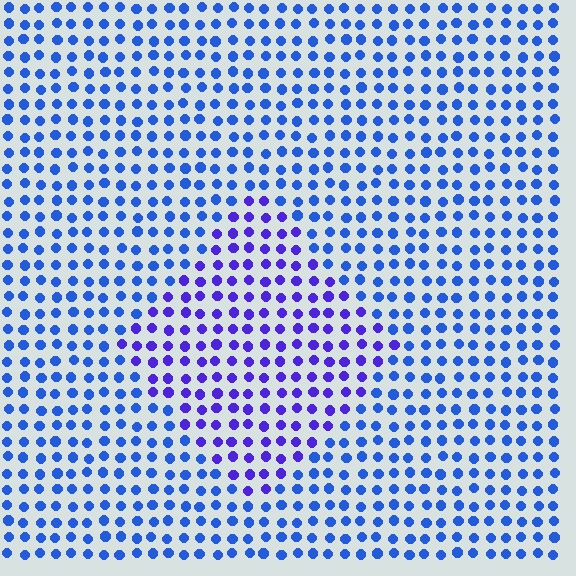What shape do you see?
I see a diamond.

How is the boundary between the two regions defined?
The boundary is defined purely by a slight shift in hue (about 33 degrees). Spacing, size, and orientation are identical on both sides.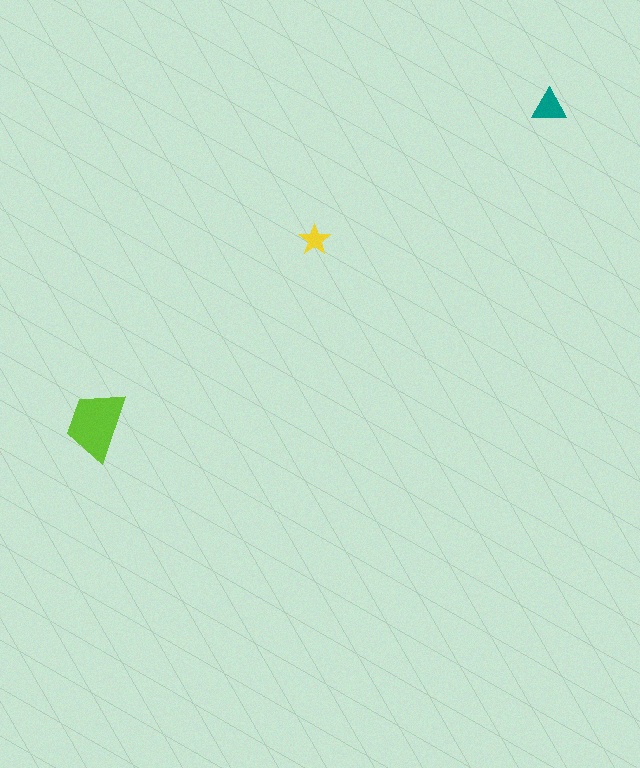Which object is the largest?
The lime trapezoid.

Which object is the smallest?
The yellow star.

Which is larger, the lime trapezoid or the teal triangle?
The lime trapezoid.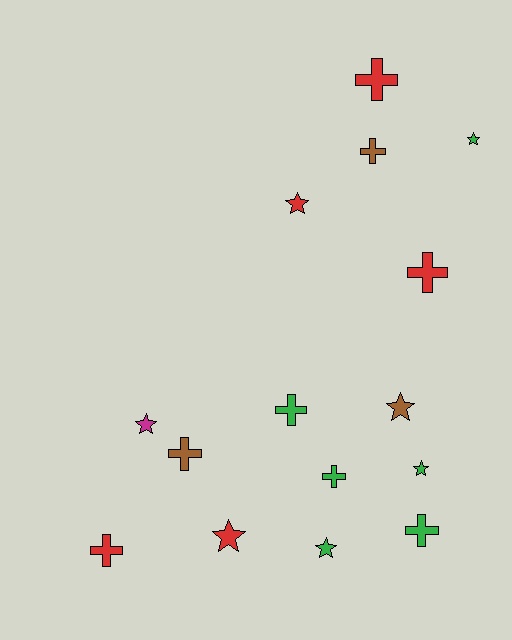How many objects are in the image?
There are 15 objects.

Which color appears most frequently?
Green, with 6 objects.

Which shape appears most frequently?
Cross, with 8 objects.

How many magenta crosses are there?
There are no magenta crosses.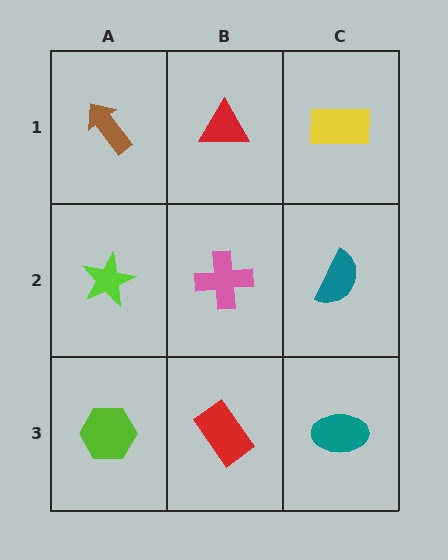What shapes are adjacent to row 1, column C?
A teal semicircle (row 2, column C), a red triangle (row 1, column B).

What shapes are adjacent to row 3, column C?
A teal semicircle (row 2, column C), a red rectangle (row 3, column B).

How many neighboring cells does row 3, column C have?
2.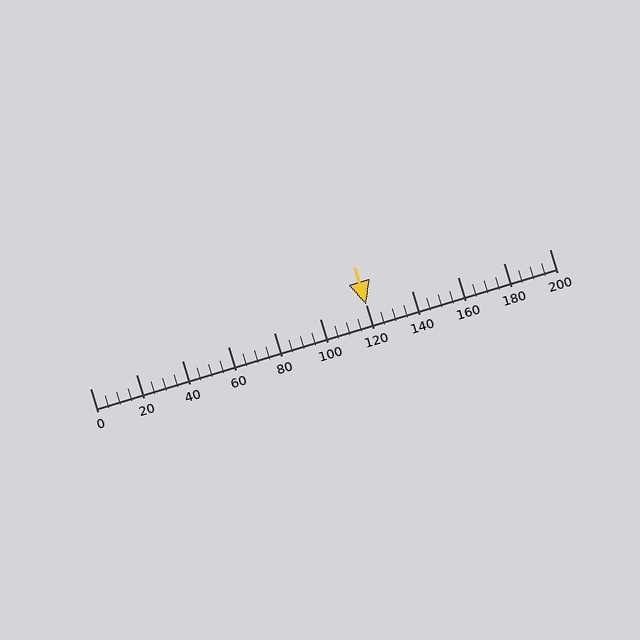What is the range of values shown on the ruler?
The ruler shows values from 0 to 200.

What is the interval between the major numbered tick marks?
The major tick marks are spaced 20 units apart.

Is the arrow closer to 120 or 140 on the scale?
The arrow is closer to 120.